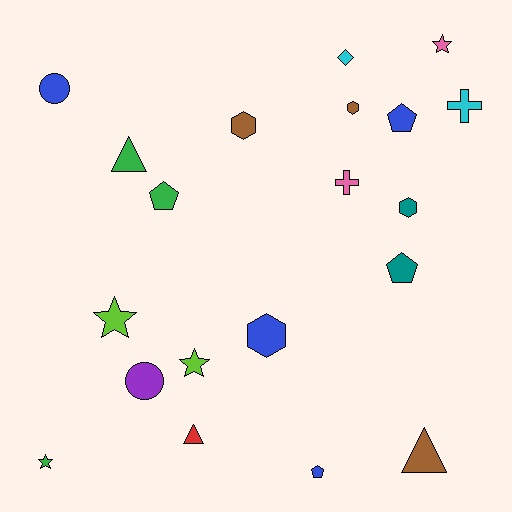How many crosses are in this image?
There are 2 crosses.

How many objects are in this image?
There are 20 objects.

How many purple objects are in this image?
There is 1 purple object.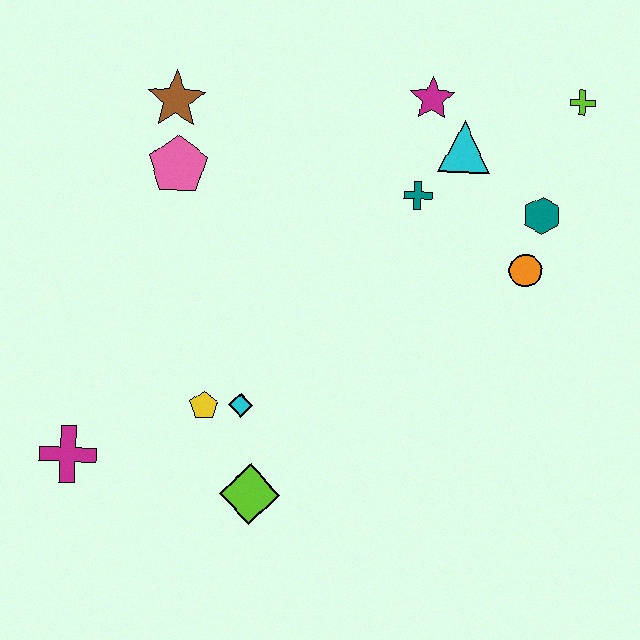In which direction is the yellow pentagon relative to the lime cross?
The yellow pentagon is to the left of the lime cross.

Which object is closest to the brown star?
The pink pentagon is closest to the brown star.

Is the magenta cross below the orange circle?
Yes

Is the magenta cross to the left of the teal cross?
Yes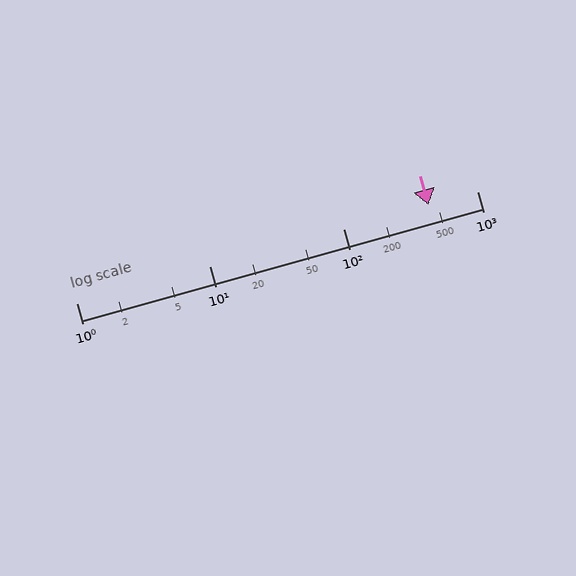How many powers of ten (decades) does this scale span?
The scale spans 3 decades, from 1 to 1000.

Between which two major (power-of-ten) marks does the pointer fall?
The pointer is between 100 and 1000.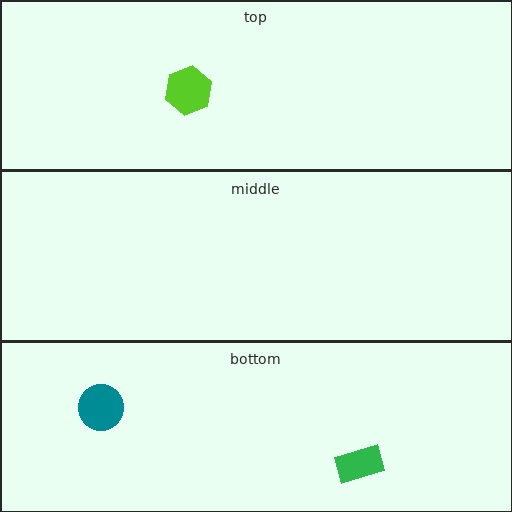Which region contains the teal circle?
The bottom region.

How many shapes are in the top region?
1.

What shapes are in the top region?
The lime hexagon.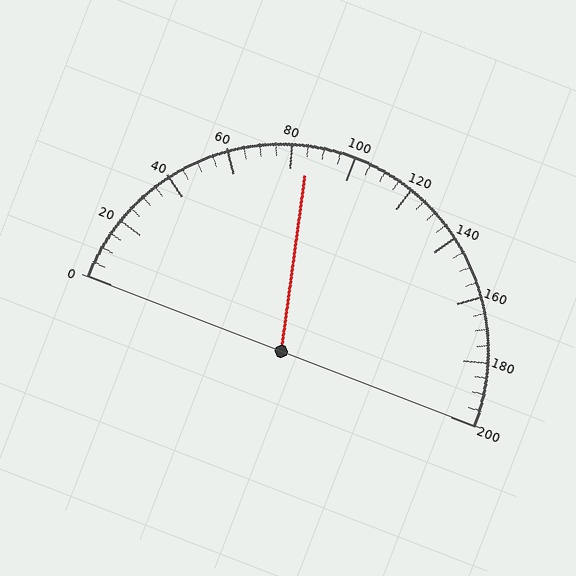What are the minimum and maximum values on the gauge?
The gauge ranges from 0 to 200.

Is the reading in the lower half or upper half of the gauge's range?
The reading is in the lower half of the range (0 to 200).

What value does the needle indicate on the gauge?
The needle indicates approximately 85.